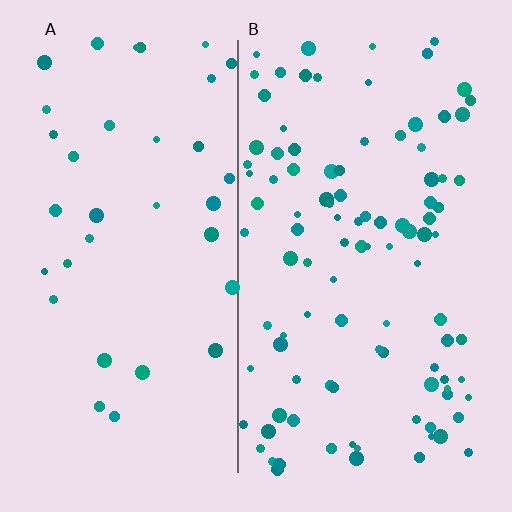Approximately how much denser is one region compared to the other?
Approximately 2.9× — region B over region A.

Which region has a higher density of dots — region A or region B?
B (the right).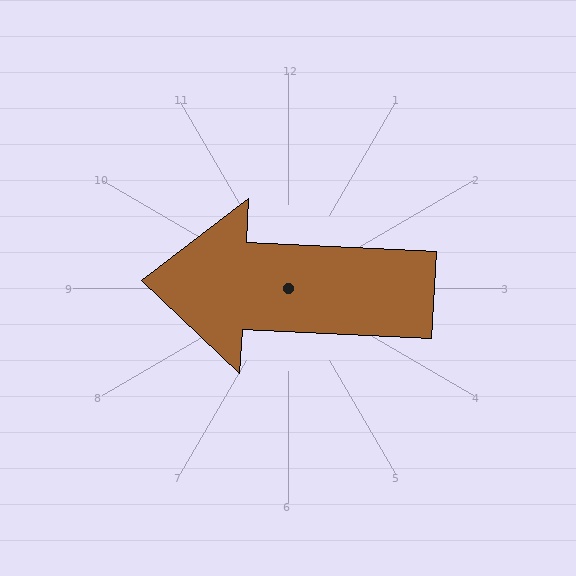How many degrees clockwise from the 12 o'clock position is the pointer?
Approximately 273 degrees.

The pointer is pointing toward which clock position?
Roughly 9 o'clock.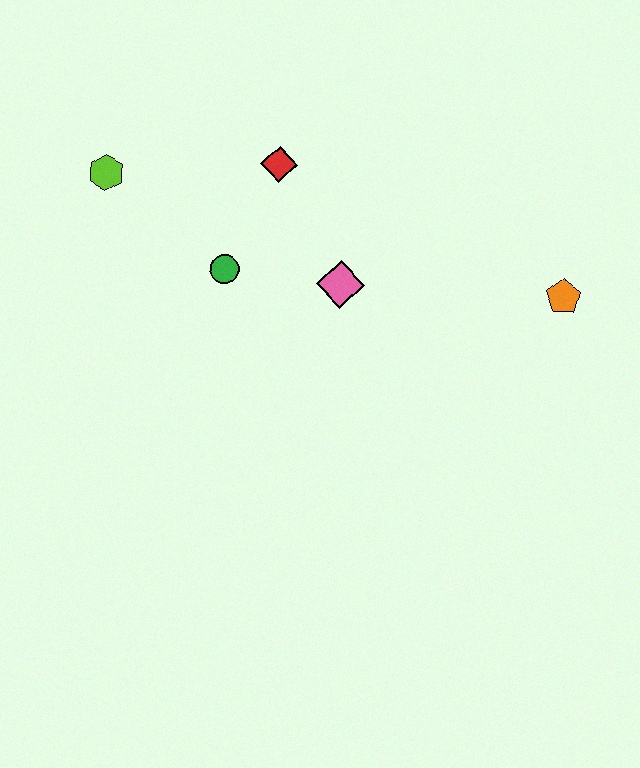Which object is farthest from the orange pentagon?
The lime hexagon is farthest from the orange pentagon.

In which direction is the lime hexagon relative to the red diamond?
The lime hexagon is to the left of the red diamond.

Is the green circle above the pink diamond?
Yes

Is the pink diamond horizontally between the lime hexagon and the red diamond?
No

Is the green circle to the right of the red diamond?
No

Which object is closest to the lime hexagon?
The green circle is closest to the lime hexagon.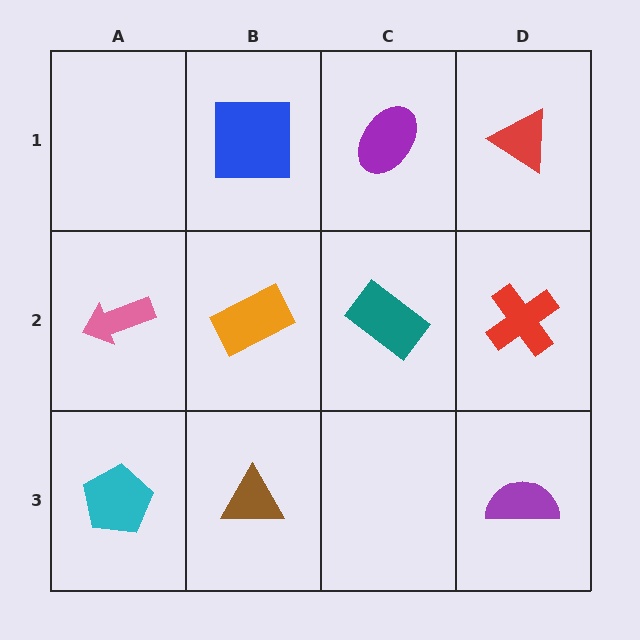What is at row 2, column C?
A teal rectangle.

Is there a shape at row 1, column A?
No, that cell is empty.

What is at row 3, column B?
A brown triangle.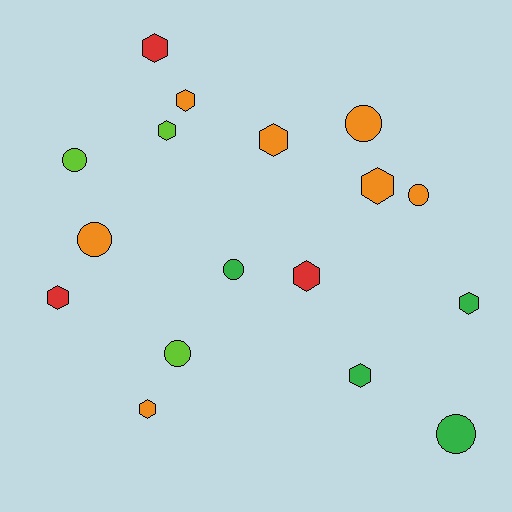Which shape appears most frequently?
Hexagon, with 10 objects.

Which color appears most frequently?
Orange, with 7 objects.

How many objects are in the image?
There are 17 objects.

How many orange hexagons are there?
There are 4 orange hexagons.